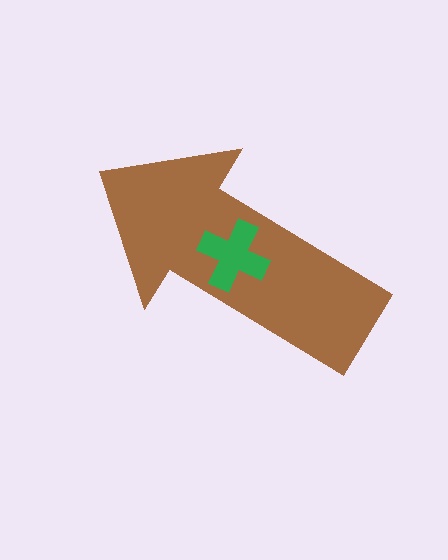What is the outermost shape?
The brown arrow.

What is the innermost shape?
The green cross.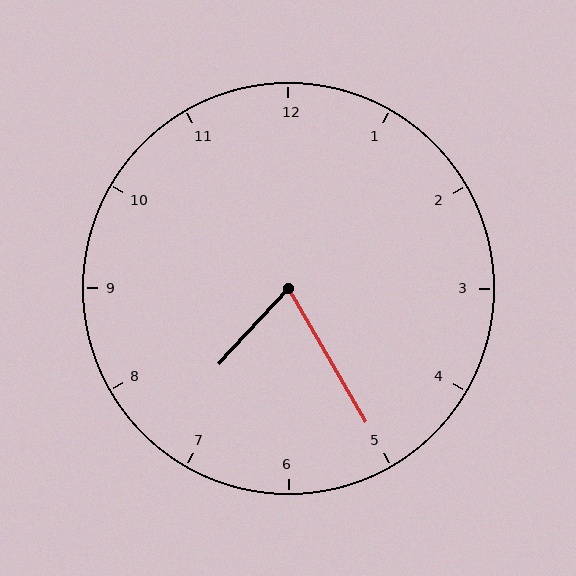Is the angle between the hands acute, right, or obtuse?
It is acute.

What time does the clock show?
7:25.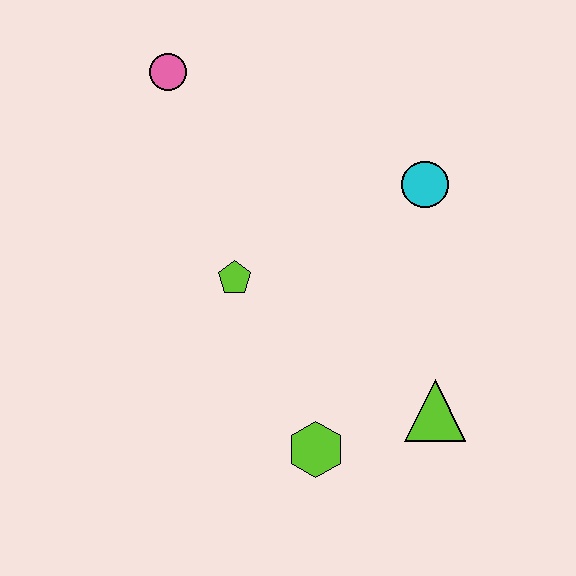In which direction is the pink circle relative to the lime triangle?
The pink circle is above the lime triangle.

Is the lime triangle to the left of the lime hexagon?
No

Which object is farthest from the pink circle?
The lime triangle is farthest from the pink circle.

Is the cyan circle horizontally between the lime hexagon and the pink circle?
No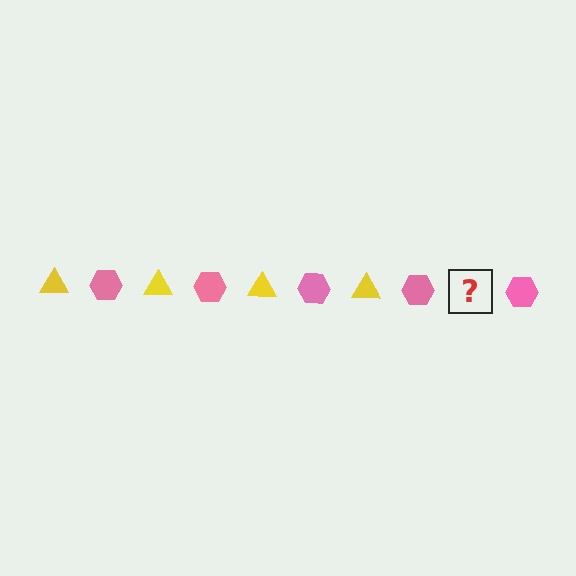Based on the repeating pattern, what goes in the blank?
The blank should be a yellow triangle.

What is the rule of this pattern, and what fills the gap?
The rule is that the pattern alternates between yellow triangle and pink hexagon. The gap should be filled with a yellow triangle.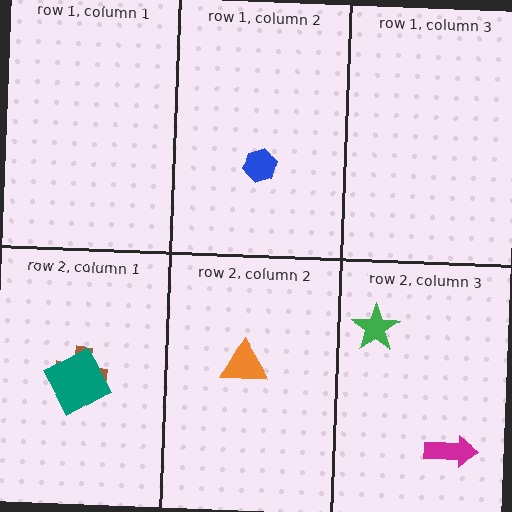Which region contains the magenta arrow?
The row 2, column 3 region.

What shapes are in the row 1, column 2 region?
The blue hexagon.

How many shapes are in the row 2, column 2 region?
1.